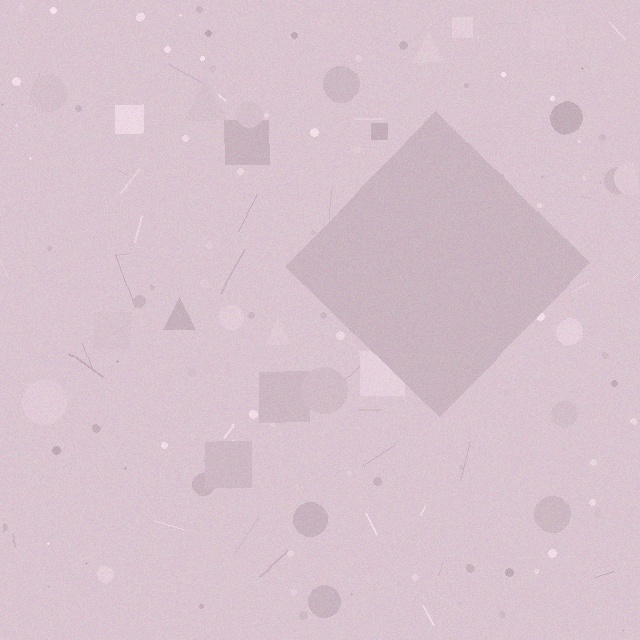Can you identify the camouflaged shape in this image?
The camouflaged shape is a diamond.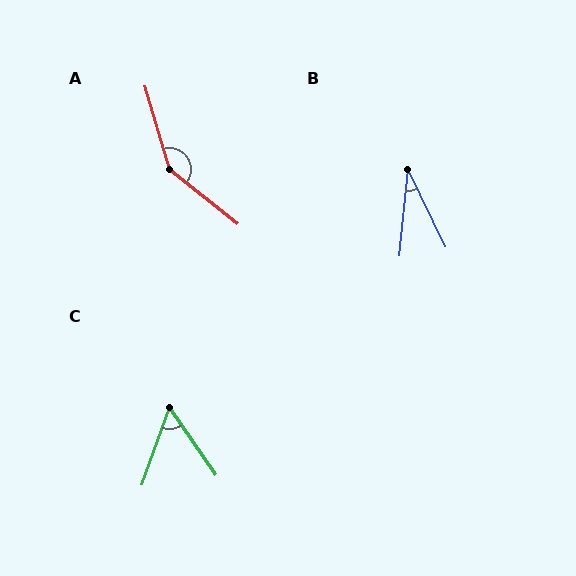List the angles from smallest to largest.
B (31°), C (54°), A (145°).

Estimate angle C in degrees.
Approximately 54 degrees.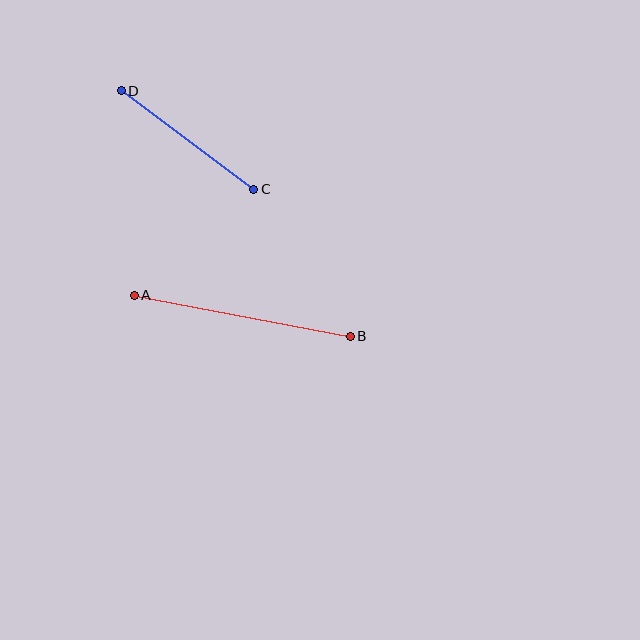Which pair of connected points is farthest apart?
Points A and B are farthest apart.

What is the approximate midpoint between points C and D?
The midpoint is at approximately (188, 140) pixels.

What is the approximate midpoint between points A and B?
The midpoint is at approximately (242, 316) pixels.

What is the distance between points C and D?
The distance is approximately 165 pixels.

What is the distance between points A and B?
The distance is approximately 220 pixels.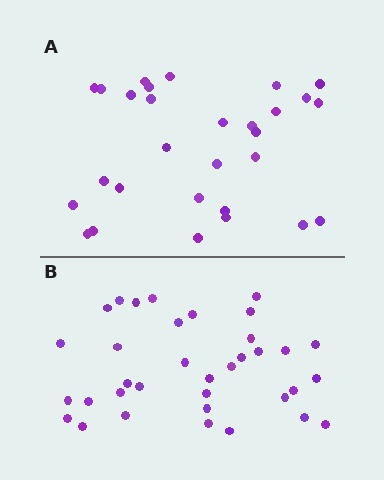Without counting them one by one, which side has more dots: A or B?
Region B (the bottom region) has more dots.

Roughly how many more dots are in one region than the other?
Region B has about 6 more dots than region A.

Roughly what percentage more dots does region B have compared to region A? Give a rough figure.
About 20% more.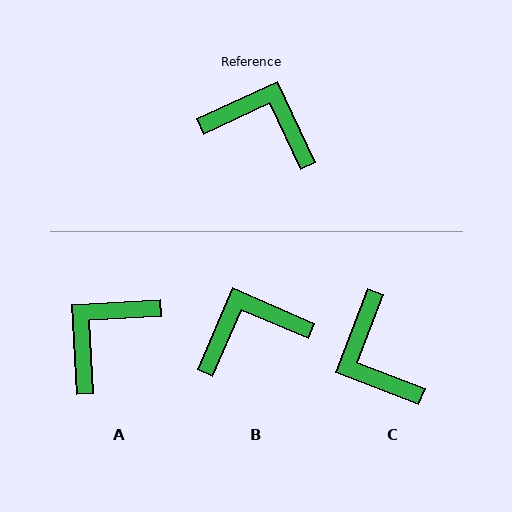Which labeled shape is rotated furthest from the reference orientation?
C, about 134 degrees away.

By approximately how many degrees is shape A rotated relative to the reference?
Approximately 69 degrees counter-clockwise.